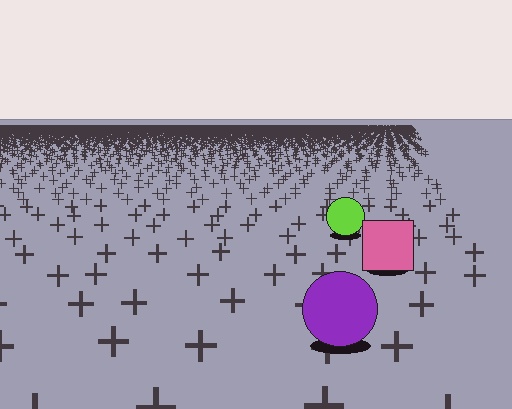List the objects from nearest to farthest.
From nearest to farthest: the purple circle, the pink square, the lime circle.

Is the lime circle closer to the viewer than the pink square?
No. The pink square is closer — you can tell from the texture gradient: the ground texture is coarser near it.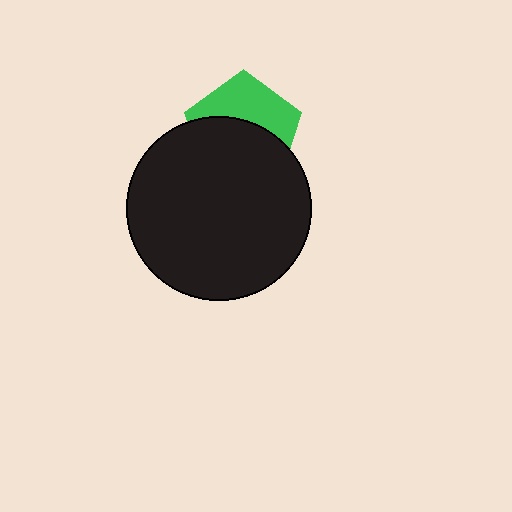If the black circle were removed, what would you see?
You would see the complete green pentagon.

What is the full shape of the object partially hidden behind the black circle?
The partially hidden object is a green pentagon.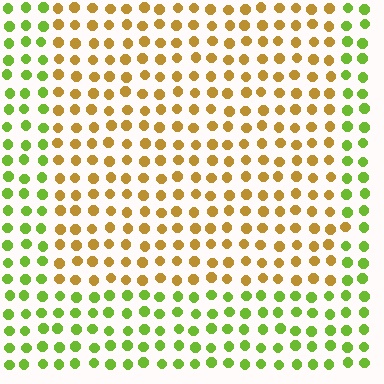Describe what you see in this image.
The image is filled with small lime elements in a uniform arrangement. A rectangle-shaped region is visible where the elements are tinted to a slightly different hue, forming a subtle color boundary.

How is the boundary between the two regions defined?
The boundary is defined purely by a slight shift in hue (about 54 degrees). Spacing, size, and orientation are identical on both sides.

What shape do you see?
I see a rectangle.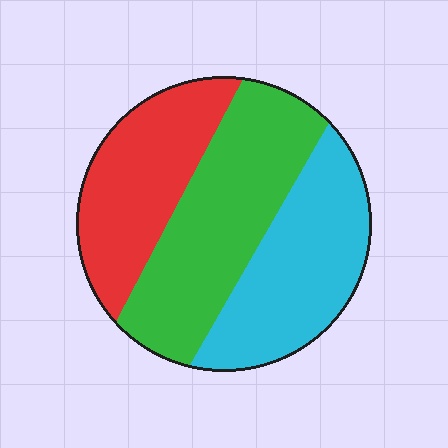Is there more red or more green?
Green.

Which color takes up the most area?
Green, at roughly 40%.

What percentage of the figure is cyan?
Cyan covers roughly 35% of the figure.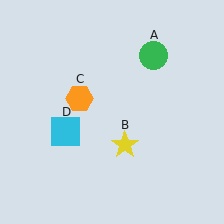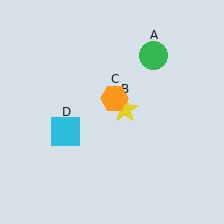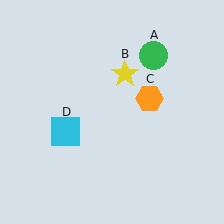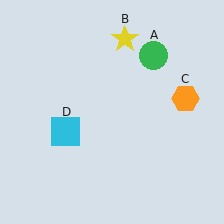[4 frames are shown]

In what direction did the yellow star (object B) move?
The yellow star (object B) moved up.